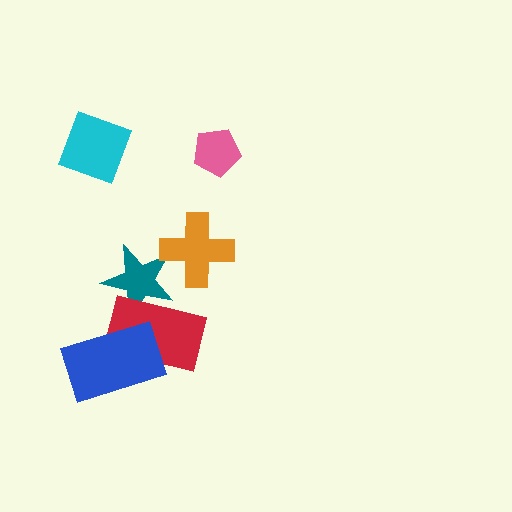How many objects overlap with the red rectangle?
2 objects overlap with the red rectangle.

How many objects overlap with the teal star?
2 objects overlap with the teal star.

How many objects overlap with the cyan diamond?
0 objects overlap with the cyan diamond.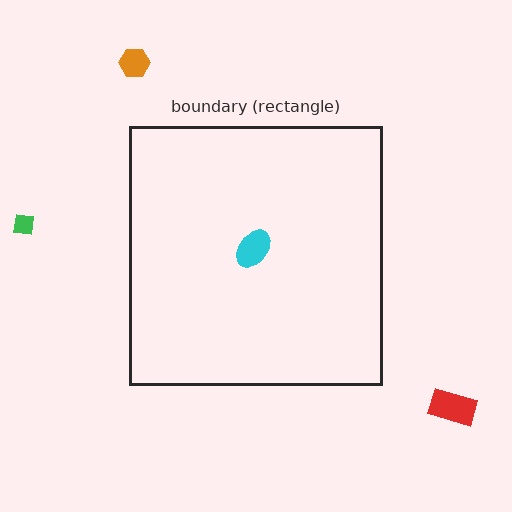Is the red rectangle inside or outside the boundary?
Outside.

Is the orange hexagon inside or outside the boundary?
Outside.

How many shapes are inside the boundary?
1 inside, 3 outside.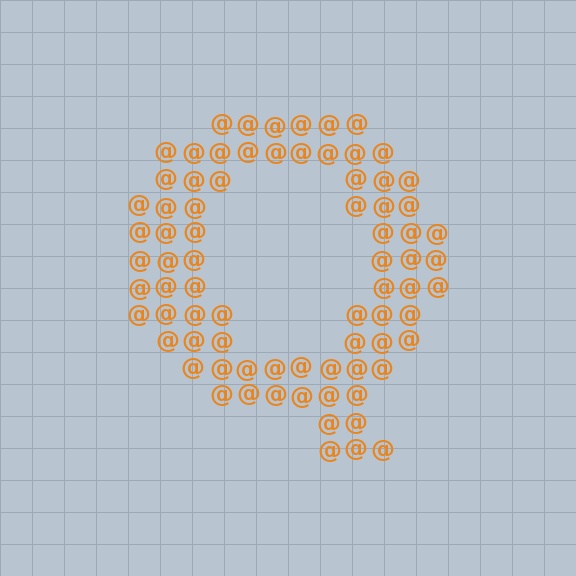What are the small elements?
The small elements are at signs.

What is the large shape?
The large shape is the letter Q.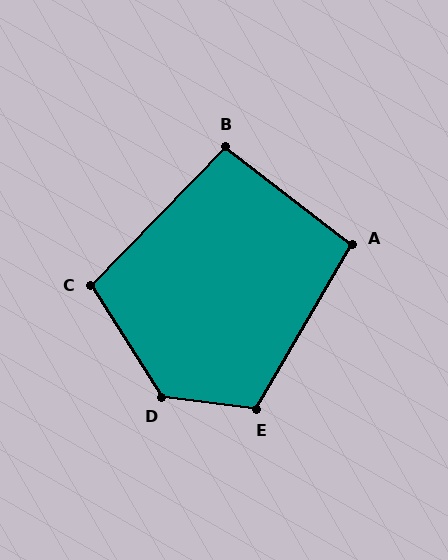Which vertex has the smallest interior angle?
B, at approximately 96 degrees.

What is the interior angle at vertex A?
Approximately 98 degrees (obtuse).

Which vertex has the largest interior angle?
D, at approximately 129 degrees.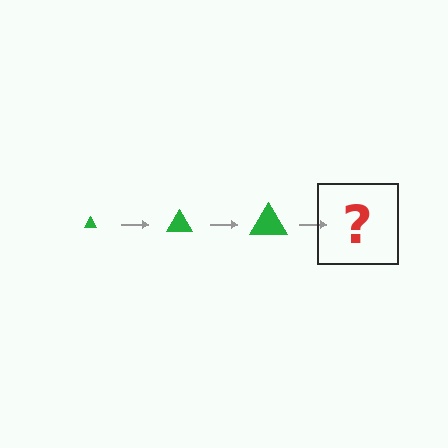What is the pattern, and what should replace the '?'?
The pattern is that the triangle gets progressively larger each step. The '?' should be a green triangle, larger than the previous one.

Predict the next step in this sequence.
The next step is a green triangle, larger than the previous one.